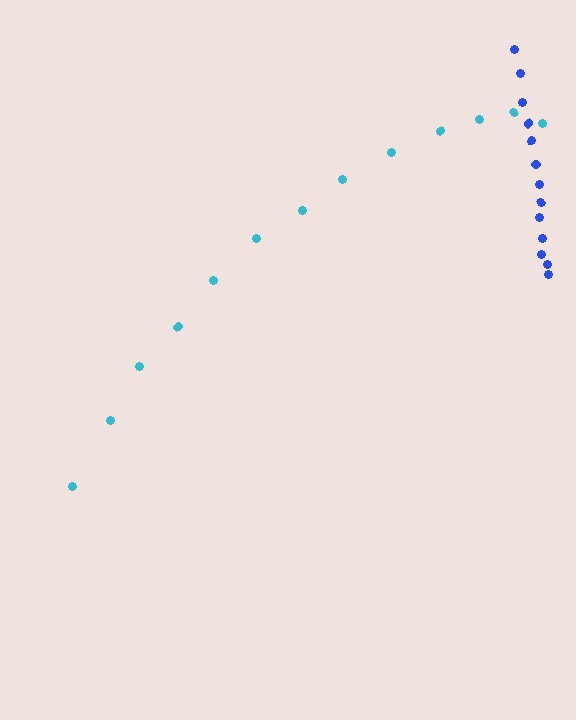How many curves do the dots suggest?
There are 2 distinct paths.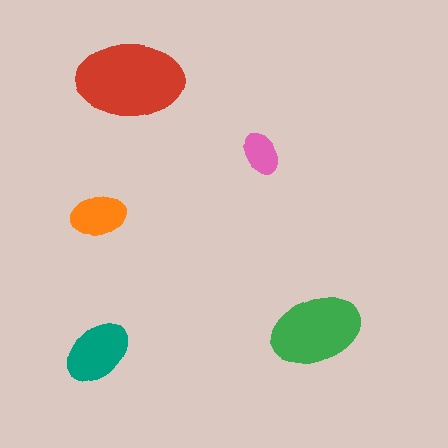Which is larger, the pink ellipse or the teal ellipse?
The teal one.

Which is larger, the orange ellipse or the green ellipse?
The green one.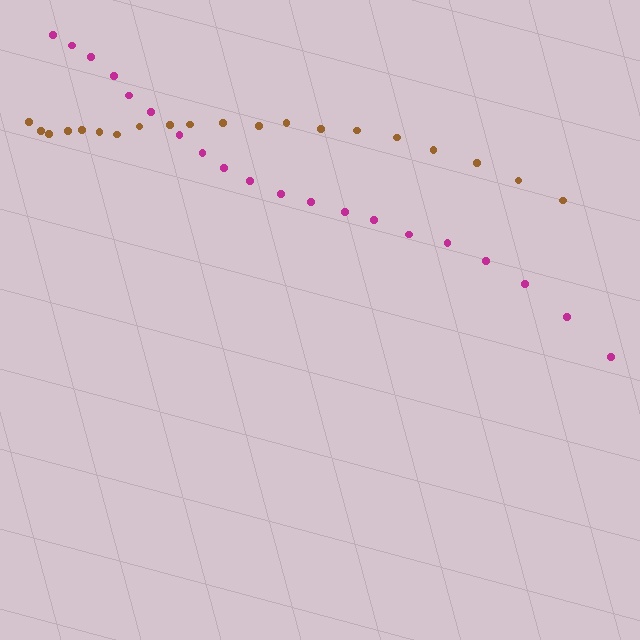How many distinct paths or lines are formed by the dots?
There are 2 distinct paths.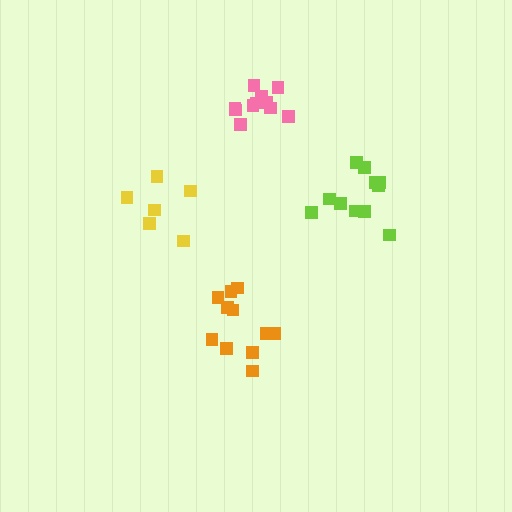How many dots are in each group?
Group 1: 11 dots, Group 2: 11 dots, Group 3: 11 dots, Group 4: 6 dots (39 total).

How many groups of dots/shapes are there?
There are 4 groups.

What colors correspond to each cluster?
The clusters are colored: pink, lime, orange, yellow.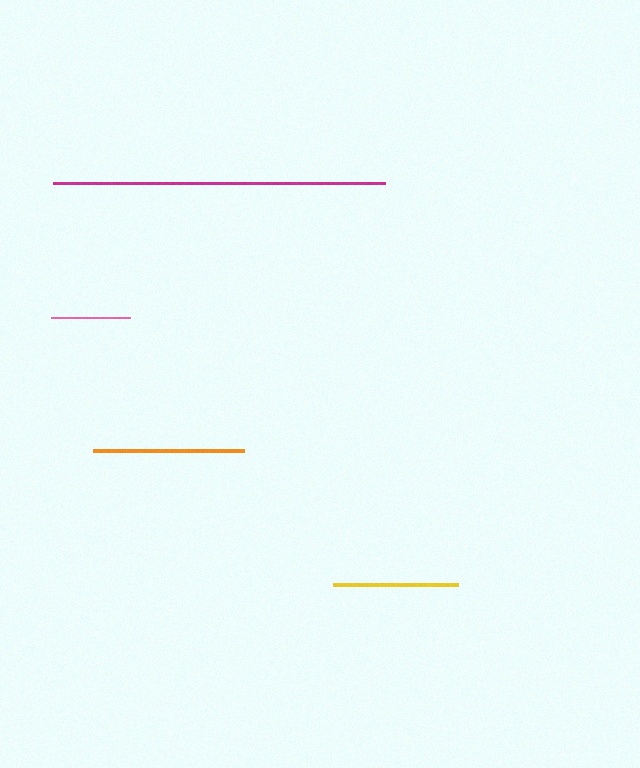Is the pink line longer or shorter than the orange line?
The orange line is longer than the pink line.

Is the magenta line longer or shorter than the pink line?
The magenta line is longer than the pink line.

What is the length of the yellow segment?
The yellow segment is approximately 125 pixels long.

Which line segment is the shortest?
The pink line is the shortest at approximately 80 pixels.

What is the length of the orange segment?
The orange segment is approximately 151 pixels long.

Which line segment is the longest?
The magenta line is the longest at approximately 332 pixels.